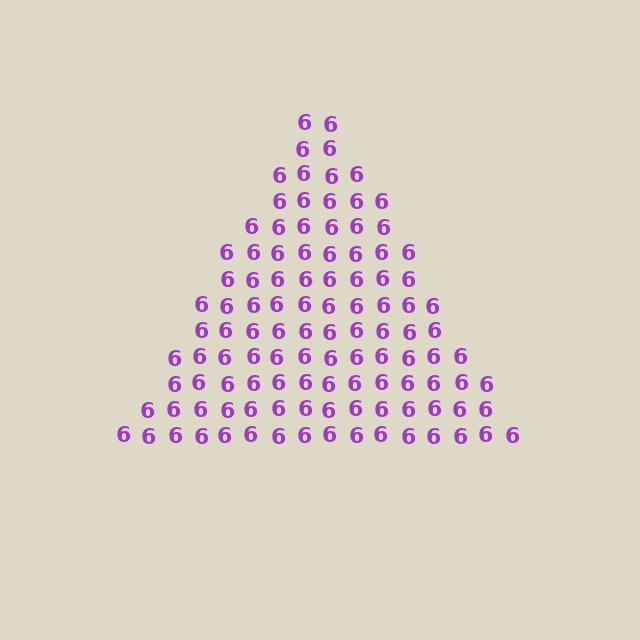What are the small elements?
The small elements are digit 6's.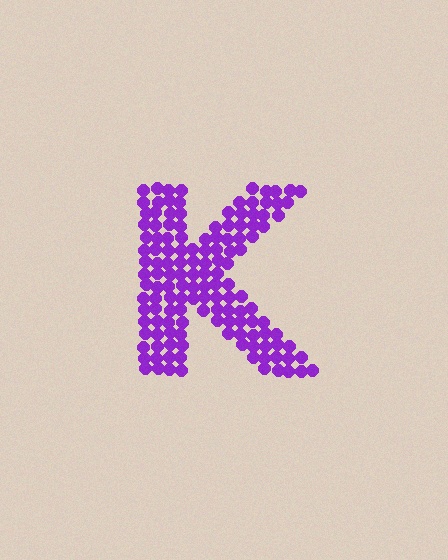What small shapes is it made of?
It is made of small circles.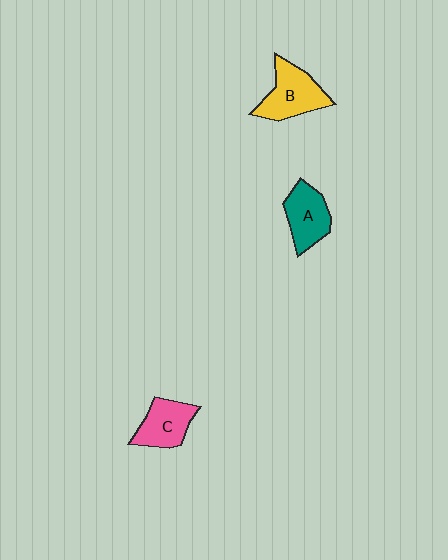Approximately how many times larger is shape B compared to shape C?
Approximately 1.2 times.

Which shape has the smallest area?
Shape C (pink).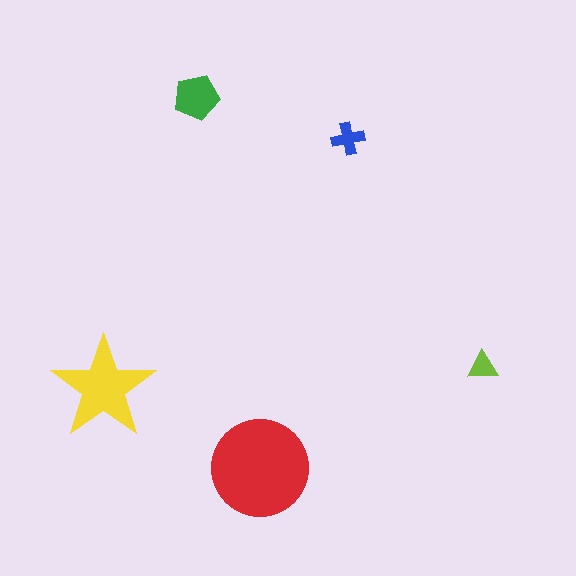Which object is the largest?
The red circle.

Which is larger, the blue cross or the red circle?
The red circle.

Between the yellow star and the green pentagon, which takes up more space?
The yellow star.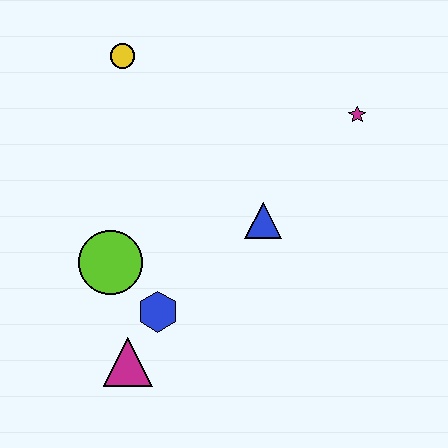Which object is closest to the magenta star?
The blue triangle is closest to the magenta star.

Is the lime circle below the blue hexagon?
No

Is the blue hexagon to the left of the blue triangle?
Yes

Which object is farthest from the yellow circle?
The magenta triangle is farthest from the yellow circle.